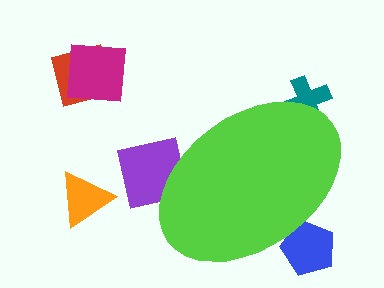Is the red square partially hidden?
No, the red square is fully visible.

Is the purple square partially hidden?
Yes, the purple square is partially hidden behind the lime ellipse.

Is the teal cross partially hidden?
Yes, the teal cross is partially hidden behind the lime ellipse.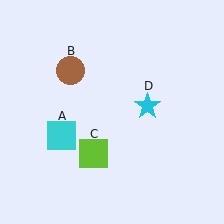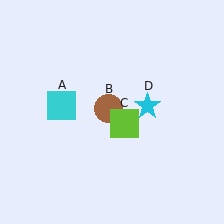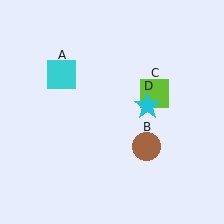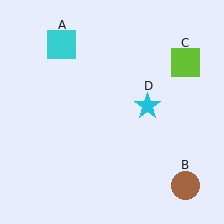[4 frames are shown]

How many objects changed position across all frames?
3 objects changed position: cyan square (object A), brown circle (object B), lime square (object C).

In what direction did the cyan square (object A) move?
The cyan square (object A) moved up.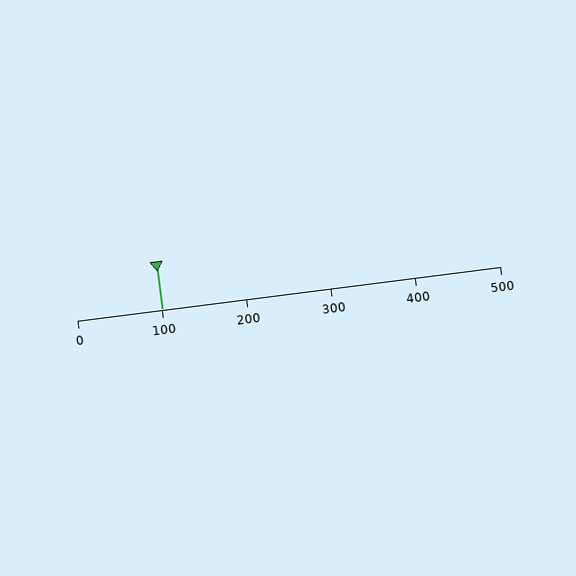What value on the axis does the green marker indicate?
The marker indicates approximately 100.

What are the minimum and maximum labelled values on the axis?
The axis runs from 0 to 500.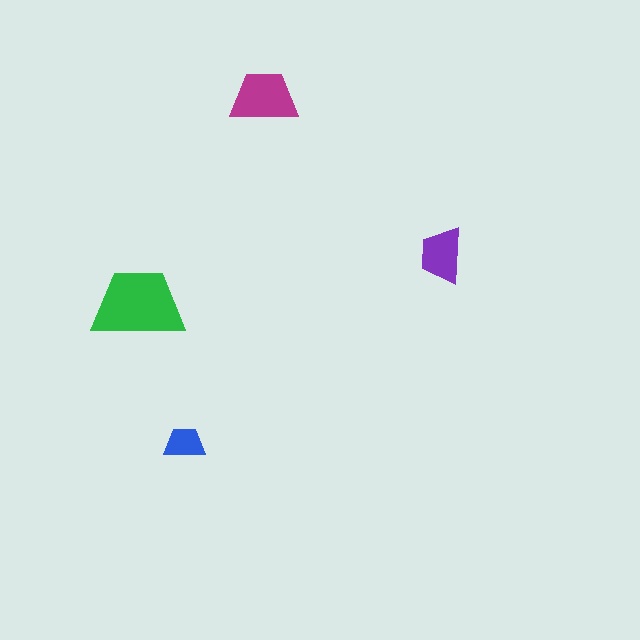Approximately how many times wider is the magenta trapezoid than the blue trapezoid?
About 1.5 times wider.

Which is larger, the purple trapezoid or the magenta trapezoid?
The magenta one.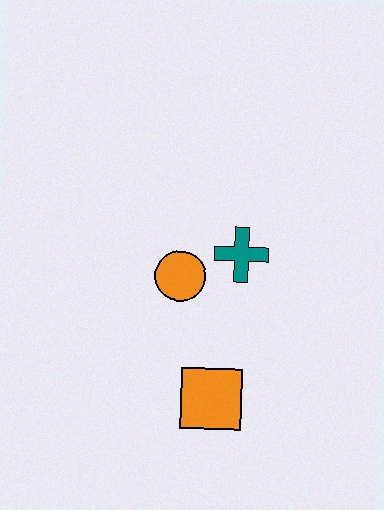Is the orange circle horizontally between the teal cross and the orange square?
No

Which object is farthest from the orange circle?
The orange square is farthest from the orange circle.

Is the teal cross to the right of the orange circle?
Yes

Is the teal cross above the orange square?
Yes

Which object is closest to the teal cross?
The orange circle is closest to the teal cross.